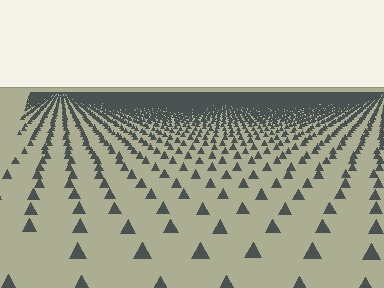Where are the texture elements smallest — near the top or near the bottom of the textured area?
Near the top.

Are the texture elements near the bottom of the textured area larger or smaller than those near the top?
Larger. Near the bottom, elements are closer to the viewer and appear at a bigger on-screen size.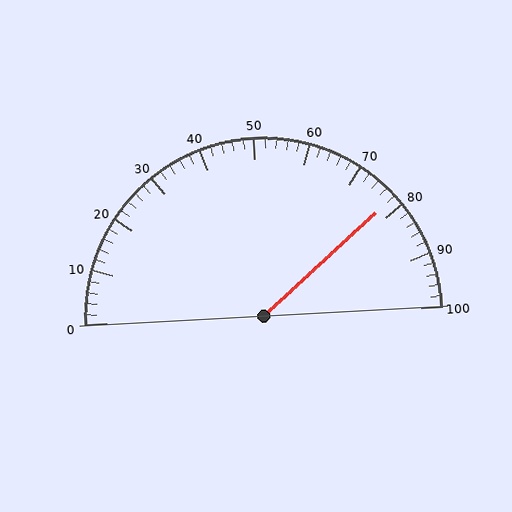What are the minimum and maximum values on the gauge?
The gauge ranges from 0 to 100.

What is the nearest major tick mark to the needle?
The nearest major tick mark is 80.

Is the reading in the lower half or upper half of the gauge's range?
The reading is in the upper half of the range (0 to 100).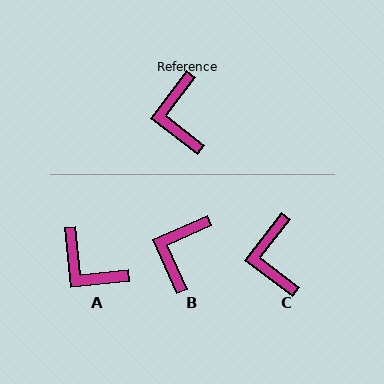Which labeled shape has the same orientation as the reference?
C.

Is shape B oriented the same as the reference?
No, it is off by about 29 degrees.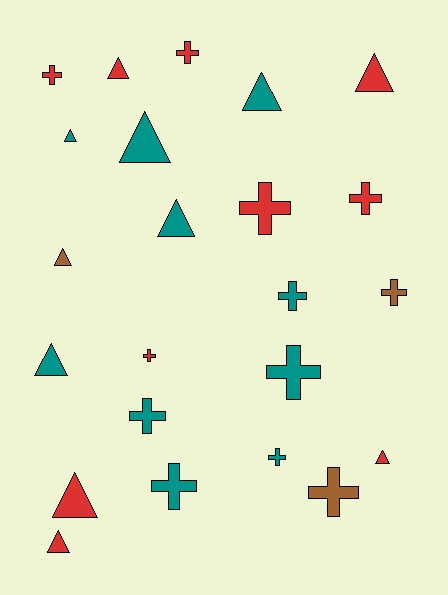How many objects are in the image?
There are 23 objects.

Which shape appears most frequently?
Cross, with 12 objects.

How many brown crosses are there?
There are 2 brown crosses.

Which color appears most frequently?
Red, with 10 objects.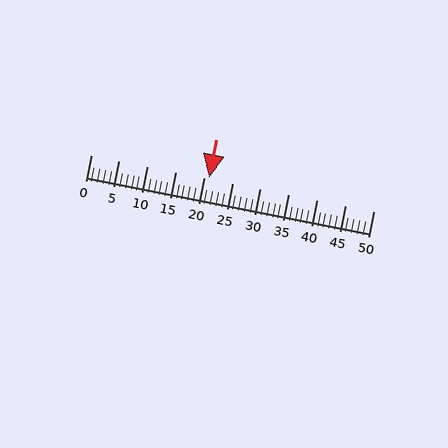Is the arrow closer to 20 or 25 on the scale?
The arrow is closer to 20.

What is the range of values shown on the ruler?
The ruler shows values from 0 to 50.